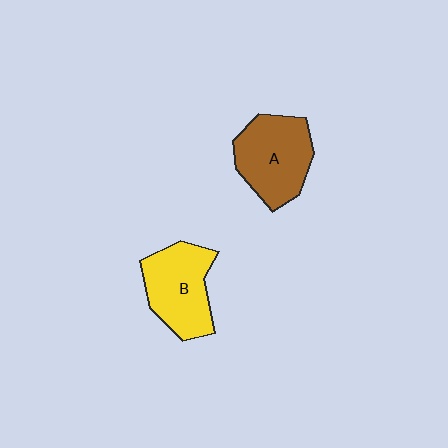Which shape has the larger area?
Shape A (brown).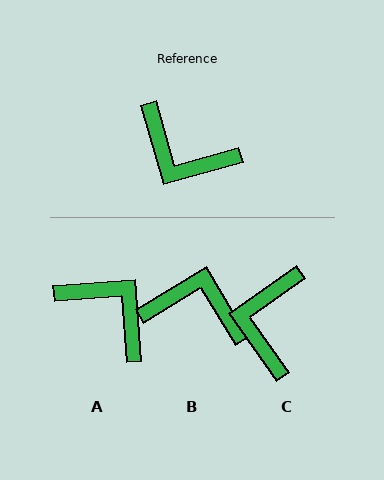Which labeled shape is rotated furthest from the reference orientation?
A, about 168 degrees away.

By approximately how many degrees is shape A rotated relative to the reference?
Approximately 168 degrees counter-clockwise.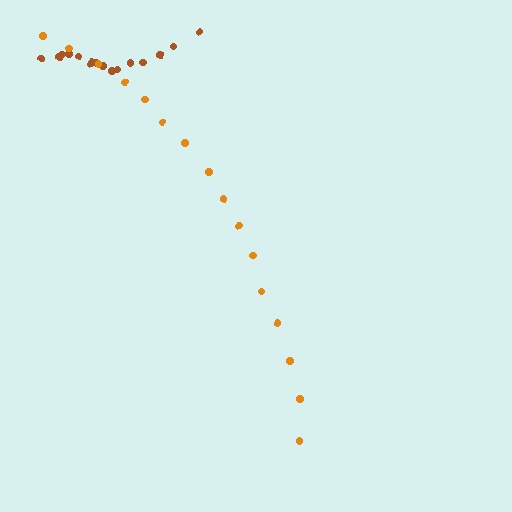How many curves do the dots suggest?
There are 2 distinct paths.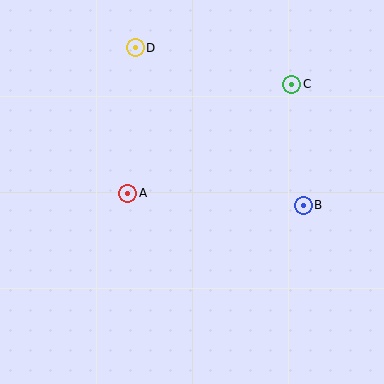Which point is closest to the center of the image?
Point A at (128, 193) is closest to the center.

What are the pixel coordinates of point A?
Point A is at (128, 193).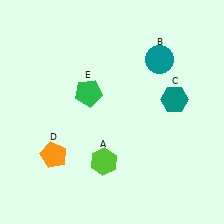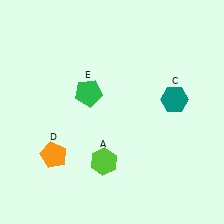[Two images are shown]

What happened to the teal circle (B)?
The teal circle (B) was removed in Image 2. It was in the top-right area of Image 1.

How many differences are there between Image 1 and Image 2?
There is 1 difference between the two images.